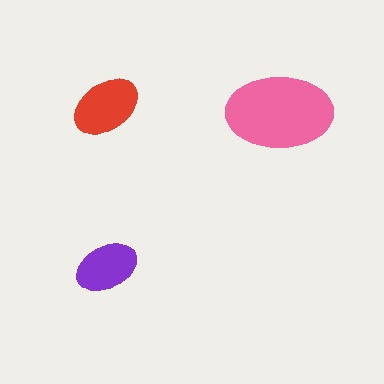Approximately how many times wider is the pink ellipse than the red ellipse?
About 1.5 times wider.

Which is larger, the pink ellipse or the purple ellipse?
The pink one.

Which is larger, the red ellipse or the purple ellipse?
The red one.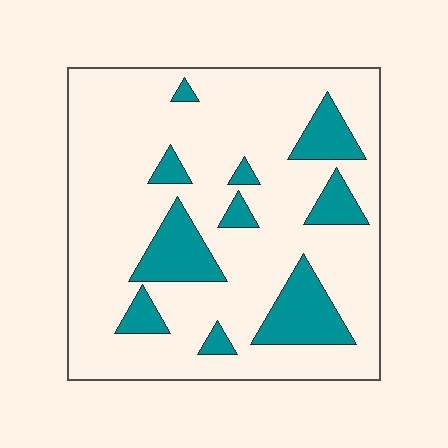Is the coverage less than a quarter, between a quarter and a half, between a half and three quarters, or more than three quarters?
Less than a quarter.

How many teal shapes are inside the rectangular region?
10.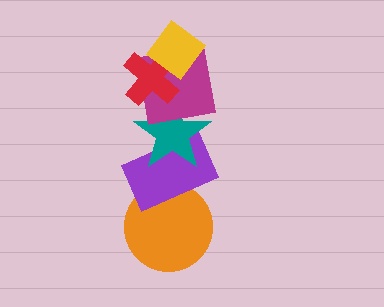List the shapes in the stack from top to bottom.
From top to bottom: the yellow diamond, the red cross, the magenta square, the teal star, the purple rectangle, the orange circle.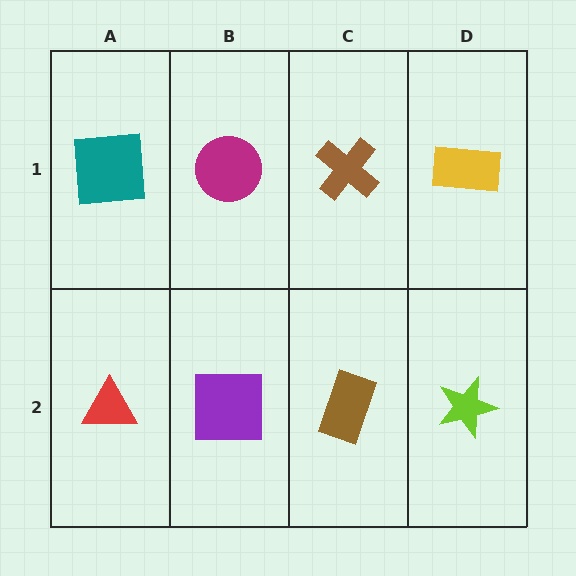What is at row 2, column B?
A purple square.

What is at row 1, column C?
A brown cross.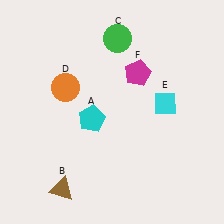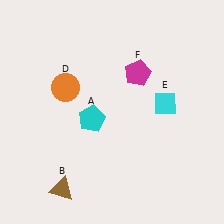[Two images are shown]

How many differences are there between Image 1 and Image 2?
There is 1 difference between the two images.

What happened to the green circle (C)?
The green circle (C) was removed in Image 2. It was in the top-right area of Image 1.